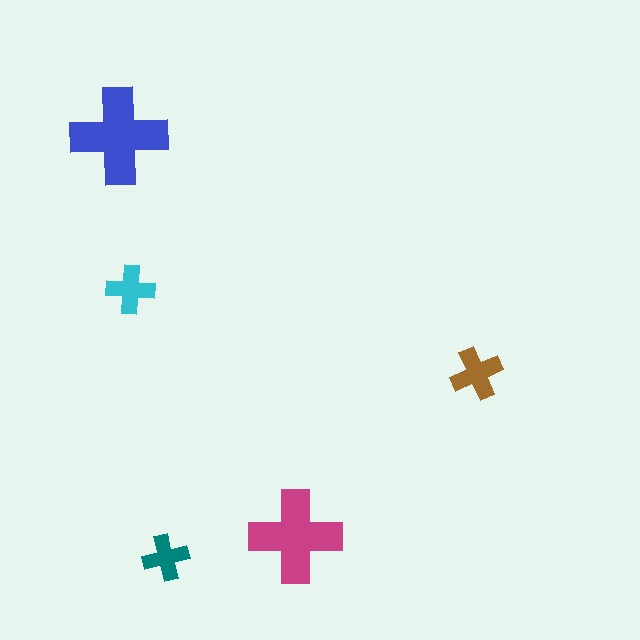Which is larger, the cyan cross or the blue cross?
The blue one.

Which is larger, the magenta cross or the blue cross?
The blue one.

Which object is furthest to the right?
The brown cross is rightmost.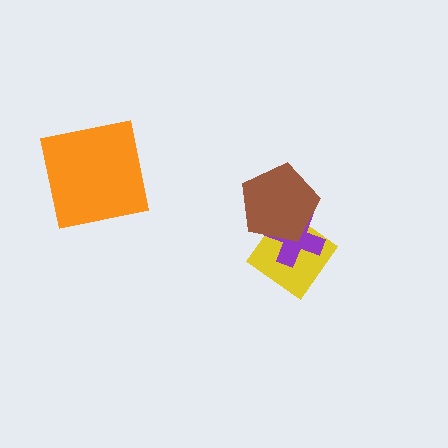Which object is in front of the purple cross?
The brown pentagon is in front of the purple cross.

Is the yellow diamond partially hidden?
Yes, it is partially covered by another shape.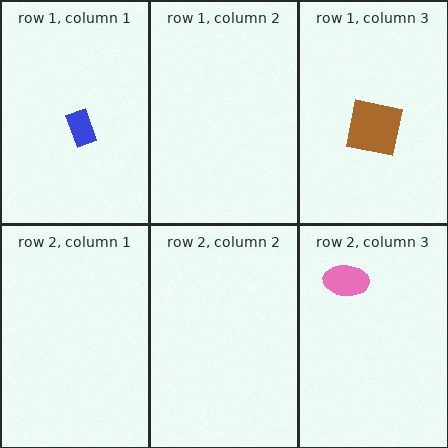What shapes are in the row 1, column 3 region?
The brown square.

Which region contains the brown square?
The row 1, column 3 region.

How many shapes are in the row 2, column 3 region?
1.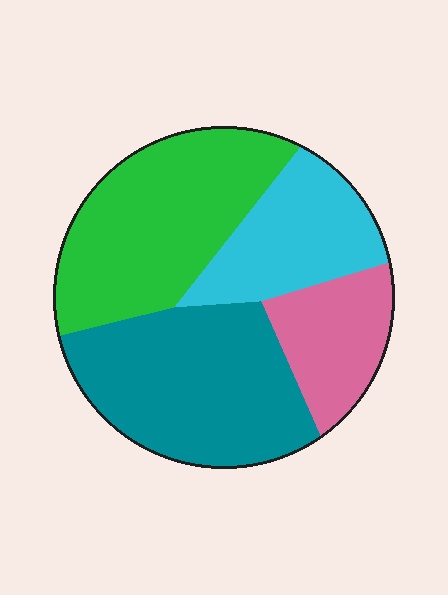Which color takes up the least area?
Pink, at roughly 15%.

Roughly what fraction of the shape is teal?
Teal covers about 35% of the shape.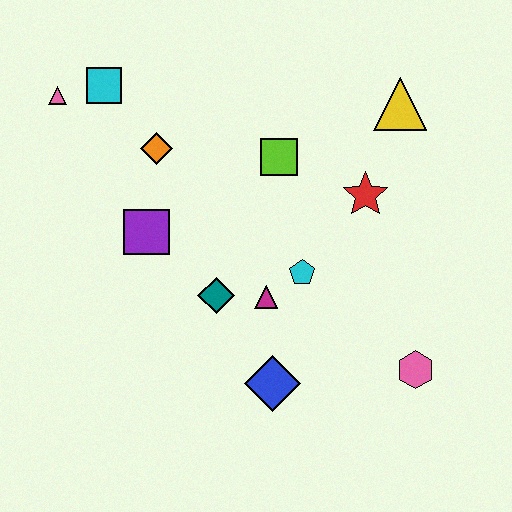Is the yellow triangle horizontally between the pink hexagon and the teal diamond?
Yes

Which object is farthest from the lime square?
The pink hexagon is farthest from the lime square.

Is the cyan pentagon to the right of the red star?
No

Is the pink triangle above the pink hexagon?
Yes